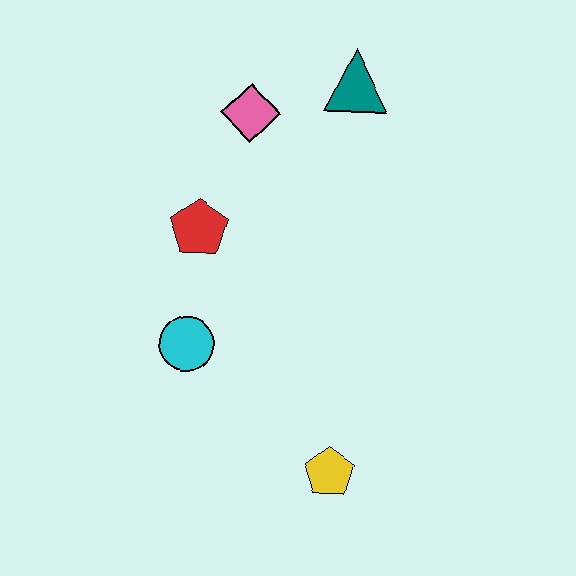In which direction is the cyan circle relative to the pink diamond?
The cyan circle is below the pink diamond.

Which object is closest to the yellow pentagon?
The cyan circle is closest to the yellow pentagon.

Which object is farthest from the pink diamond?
The yellow pentagon is farthest from the pink diamond.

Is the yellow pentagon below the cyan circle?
Yes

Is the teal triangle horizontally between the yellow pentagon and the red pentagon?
No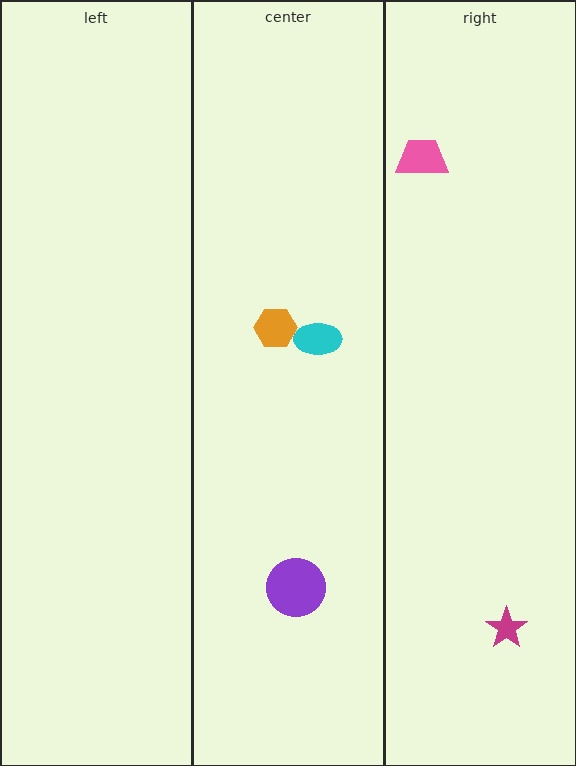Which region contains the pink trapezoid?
The right region.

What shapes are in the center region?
The cyan ellipse, the purple circle, the orange hexagon.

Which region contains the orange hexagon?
The center region.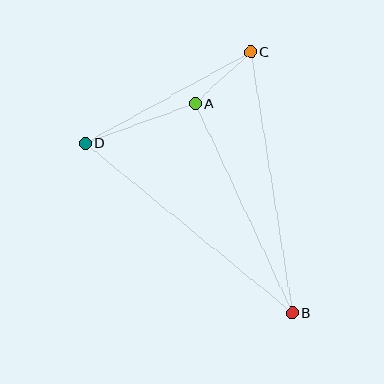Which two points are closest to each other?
Points A and C are closest to each other.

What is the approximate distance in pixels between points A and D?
The distance between A and D is approximately 117 pixels.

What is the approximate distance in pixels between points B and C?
The distance between B and C is approximately 264 pixels.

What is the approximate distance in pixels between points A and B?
The distance between A and B is approximately 231 pixels.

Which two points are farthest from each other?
Points B and D are farthest from each other.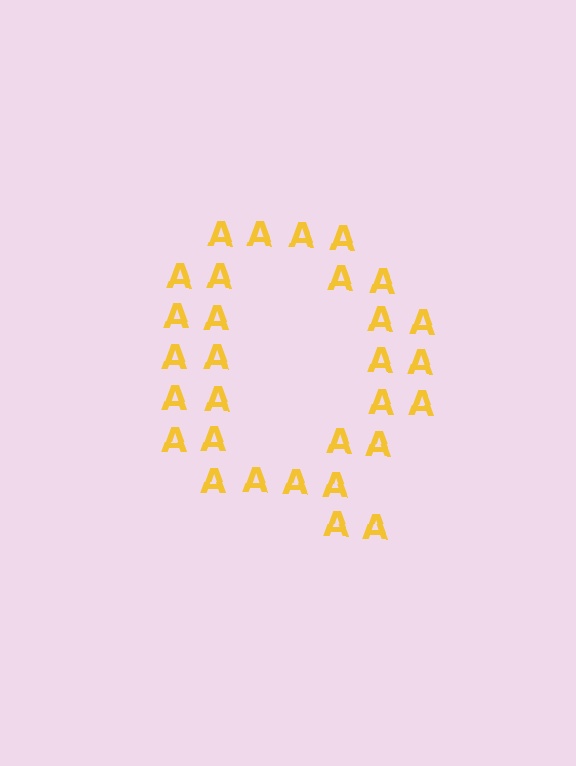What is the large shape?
The large shape is the letter Q.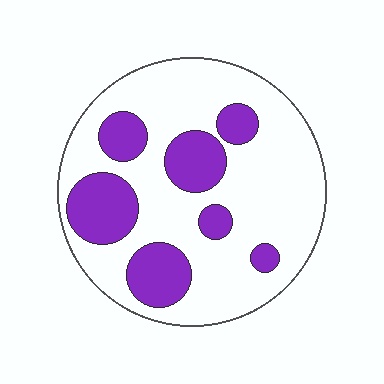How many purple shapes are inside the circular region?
7.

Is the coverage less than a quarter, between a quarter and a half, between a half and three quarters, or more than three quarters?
Between a quarter and a half.